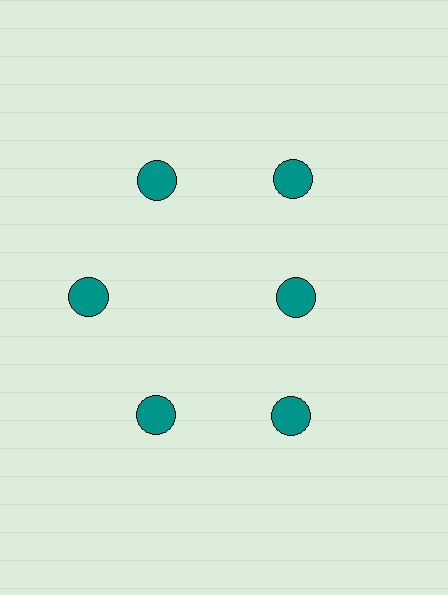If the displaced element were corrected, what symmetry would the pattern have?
It would have 6-fold rotational symmetry — the pattern would map onto itself every 60 degrees.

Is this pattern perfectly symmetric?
No. The 6 teal circles are arranged in a ring, but one element near the 3 o'clock position is pulled inward toward the center, breaking the 6-fold rotational symmetry.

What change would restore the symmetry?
The symmetry would be restored by moving it outward, back onto the ring so that all 6 circles sit at equal angles and equal distance from the center.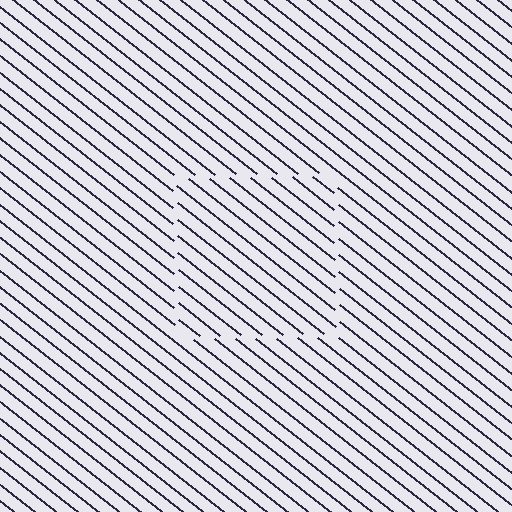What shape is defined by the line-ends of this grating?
An illusory square. The interior of the shape contains the same grating, shifted by half a period — the contour is defined by the phase discontinuity where line-ends from the inner and outer gratings abut.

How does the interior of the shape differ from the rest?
The interior of the shape contains the same grating, shifted by half a period — the contour is defined by the phase discontinuity where line-ends from the inner and outer gratings abut.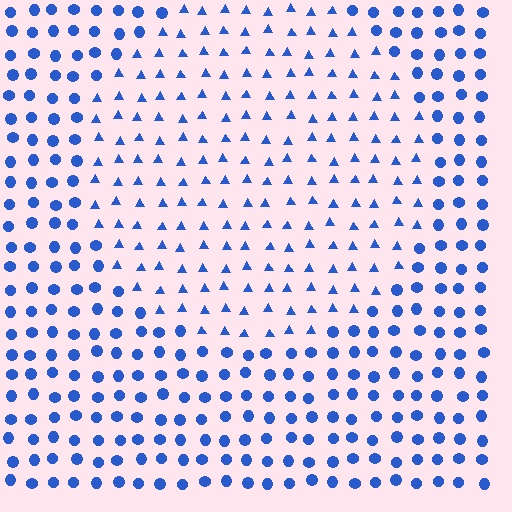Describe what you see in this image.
The image is filled with small blue elements arranged in a uniform grid. A circle-shaped region contains triangles, while the surrounding area contains circles. The boundary is defined purely by the change in element shape.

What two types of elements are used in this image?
The image uses triangles inside the circle region and circles outside it.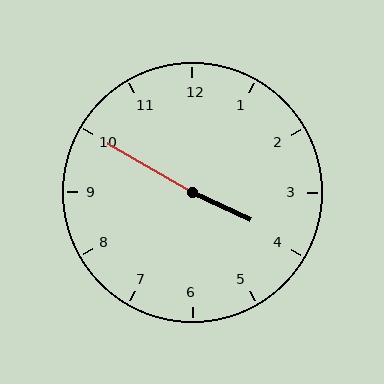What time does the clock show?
3:50.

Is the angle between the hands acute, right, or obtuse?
It is obtuse.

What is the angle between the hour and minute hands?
Approximately 175 degrees.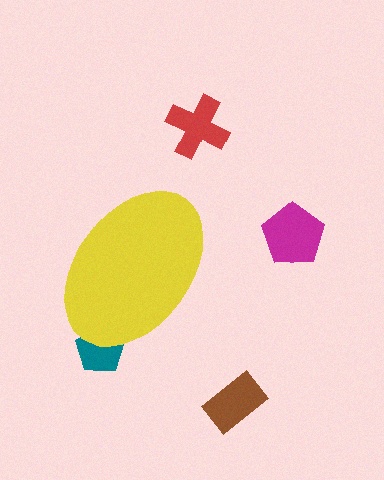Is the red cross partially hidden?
No, the red cross is fully visible.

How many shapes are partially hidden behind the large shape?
1 shape is partially hidden.